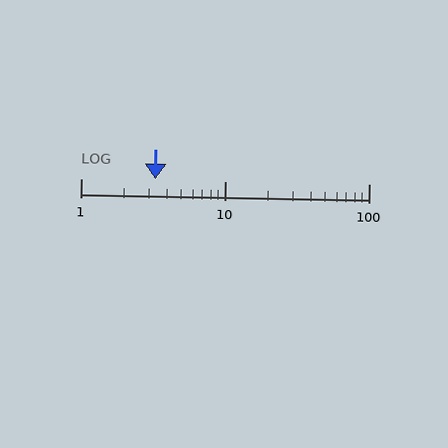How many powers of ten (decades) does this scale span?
The scale spans 2 decades, from 1 to 100.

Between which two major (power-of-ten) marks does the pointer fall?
The pointer is between 1 and 10.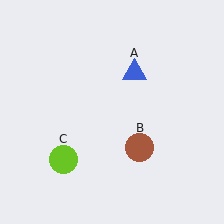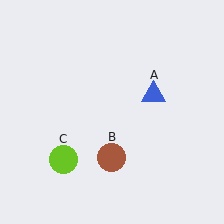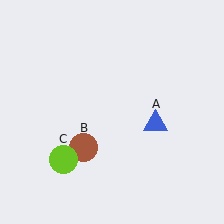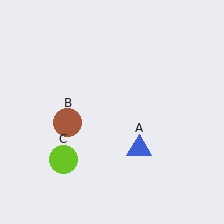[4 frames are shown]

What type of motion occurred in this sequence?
The blue triangle (object A), brown circle (object B) rotated clockwise around the center of the scene.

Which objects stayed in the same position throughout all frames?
Lime circle (object C) remained stationary.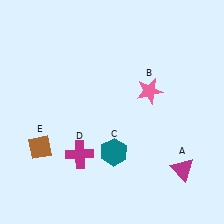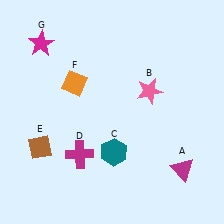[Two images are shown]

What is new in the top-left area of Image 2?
A magenta star (G) was added in the top-left area of Image 2.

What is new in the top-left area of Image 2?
An orange diamond (F) was added in the top-left area of Image 2.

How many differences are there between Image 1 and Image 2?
There are 2 differences between the two images.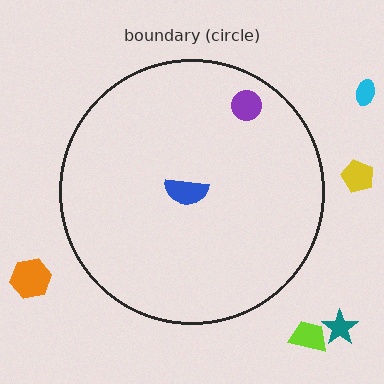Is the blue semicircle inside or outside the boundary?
Inside.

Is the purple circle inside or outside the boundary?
Inside.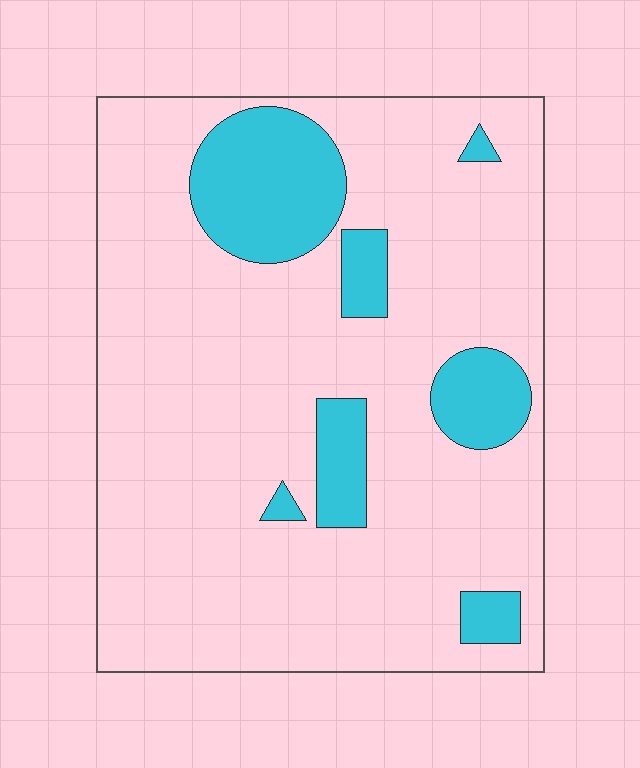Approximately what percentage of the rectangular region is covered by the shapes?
Approximately 15%.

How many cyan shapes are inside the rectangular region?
7.